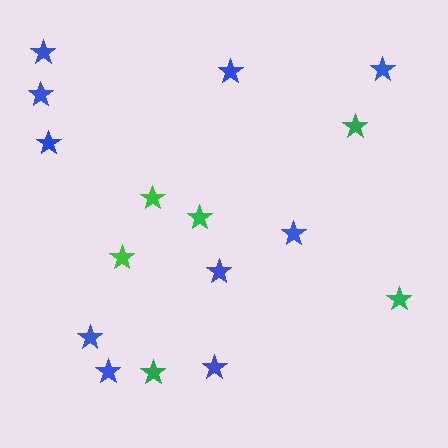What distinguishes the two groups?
There are 2 groups: one group of blue stars (10) and one group of green stars (6).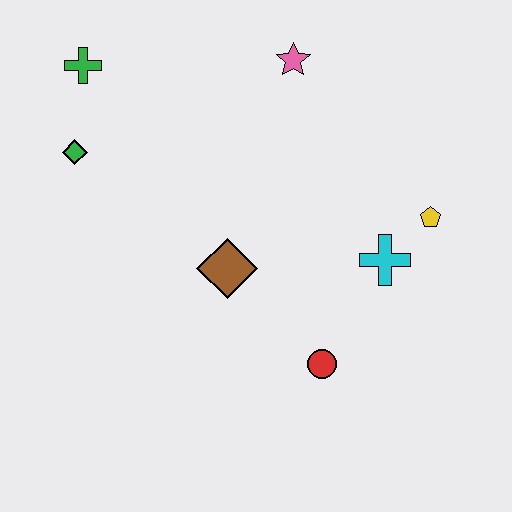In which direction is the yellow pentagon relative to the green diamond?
The yellow pentagon is to the right of the green diamond.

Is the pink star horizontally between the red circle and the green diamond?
Yes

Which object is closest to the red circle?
The cyan cross is closest to the red circle.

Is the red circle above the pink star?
No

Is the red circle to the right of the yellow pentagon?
No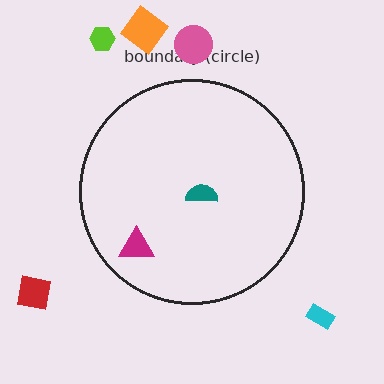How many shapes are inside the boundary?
2 inside, 5 outside.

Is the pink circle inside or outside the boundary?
Outside.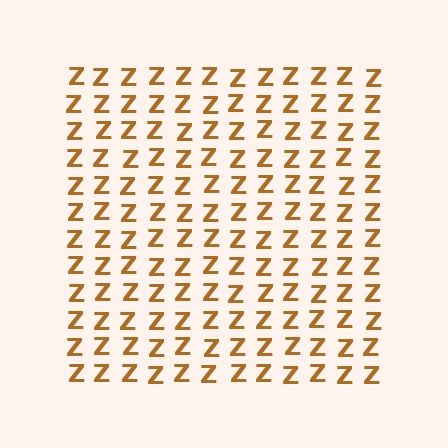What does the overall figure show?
The overall figure shows a square.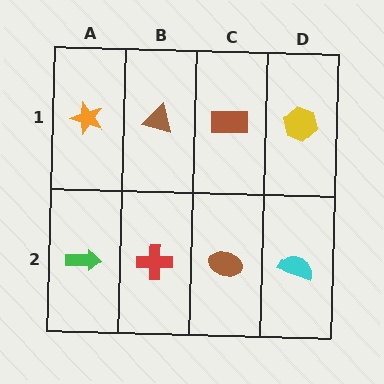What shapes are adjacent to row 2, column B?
A brown triangle (row 1, column B), a green arrow (row 2, column A), a brown ellipse (row 2, column C).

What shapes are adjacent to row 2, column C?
A brown rectangle (row 1, column C), a red cross (row 2, column B), a cyan semicircle (row 2, column D).